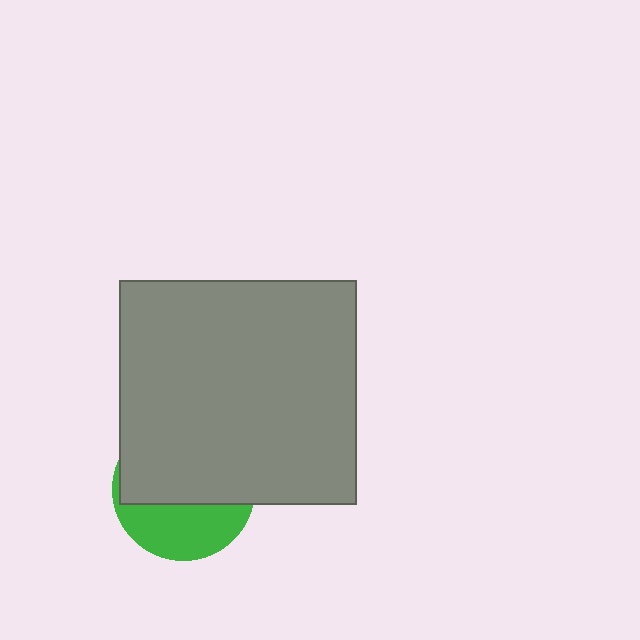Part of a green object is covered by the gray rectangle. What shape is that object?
It is a circle.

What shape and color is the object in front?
The object in front is a gray rectangle.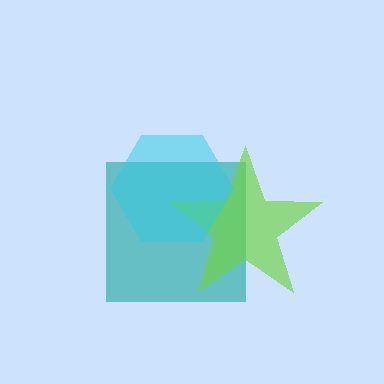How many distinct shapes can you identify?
There are 3 distinct shapes: a teal square, a lime star, a cyan hexagon.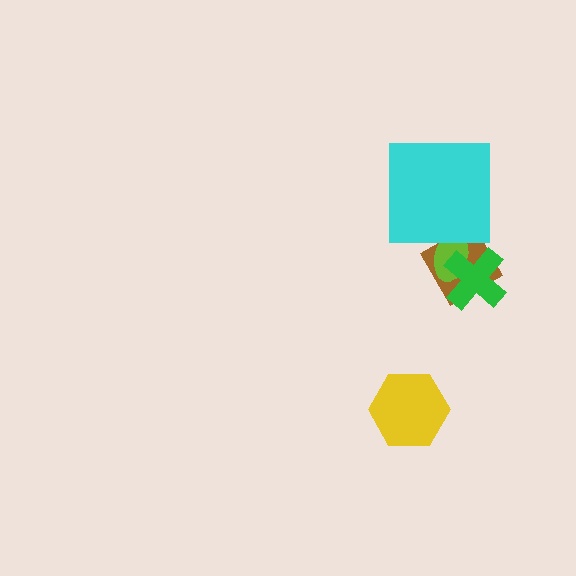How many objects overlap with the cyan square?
1 object overlaps with the cyan square.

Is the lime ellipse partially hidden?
Yes, it is partially covered by another shape.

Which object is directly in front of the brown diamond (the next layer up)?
The lime ellipse is directly in front of the brown diamond.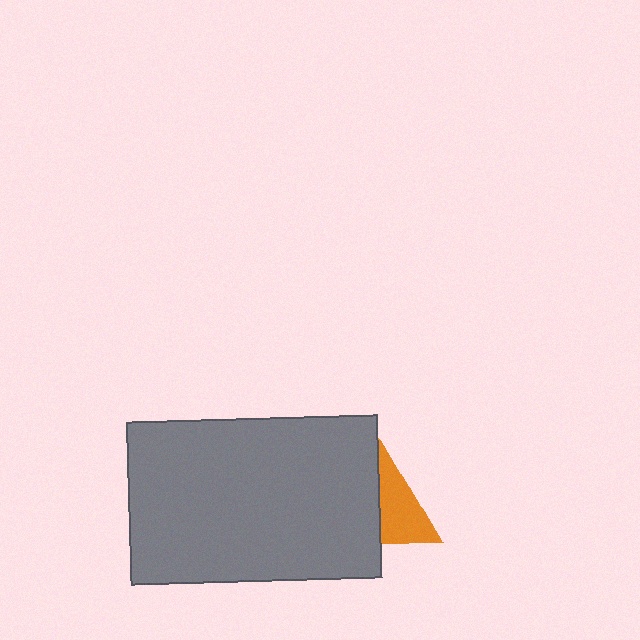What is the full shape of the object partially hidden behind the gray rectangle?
The partially hidden object is an orange triangle.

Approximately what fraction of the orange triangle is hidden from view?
Roughly 55% of the orange triangle is hidden behind the gray rectangle.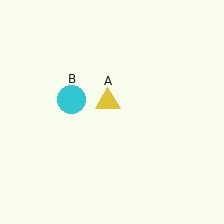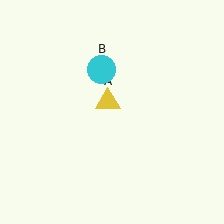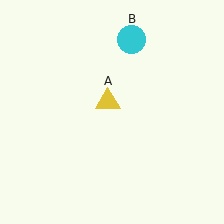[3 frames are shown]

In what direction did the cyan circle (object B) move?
The cyan circle (object B) moved up and to the right.